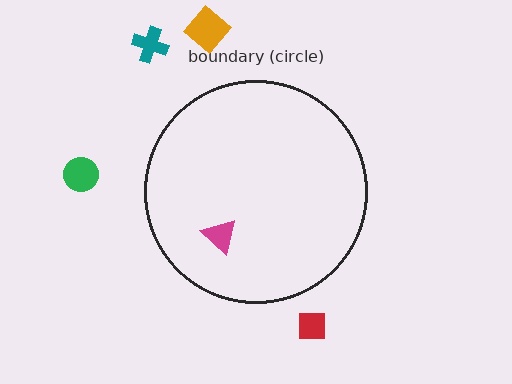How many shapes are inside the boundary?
1 inside, 4 outside.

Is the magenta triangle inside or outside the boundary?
Inside.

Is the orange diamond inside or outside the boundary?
Outside.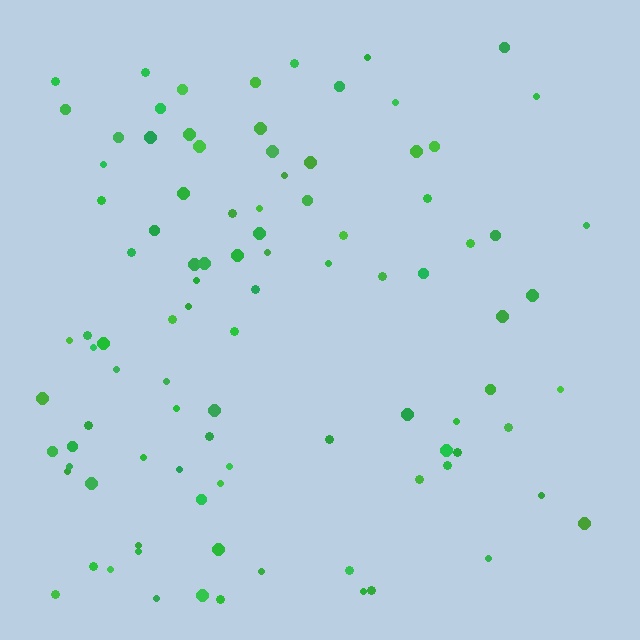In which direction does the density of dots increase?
From right to left, with the left side densest.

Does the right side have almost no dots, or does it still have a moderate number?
Still a moderate number, just noticeably fewer than the left.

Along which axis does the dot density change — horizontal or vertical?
Horizontal.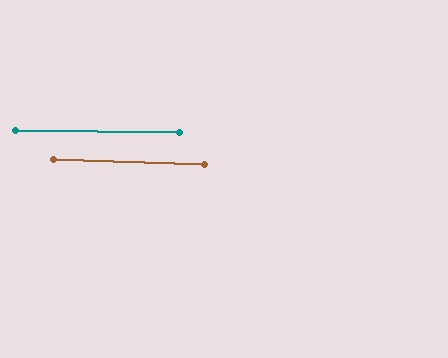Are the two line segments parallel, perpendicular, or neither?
Parallel — their directions differ by only 1.0°.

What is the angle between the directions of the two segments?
Approximately 1 degree.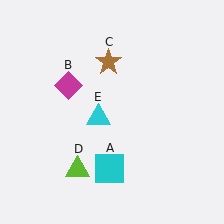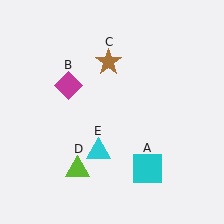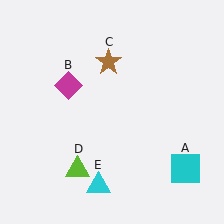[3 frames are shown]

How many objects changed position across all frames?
2 objects changed position: cyan square (object A), cyan triangle (object E).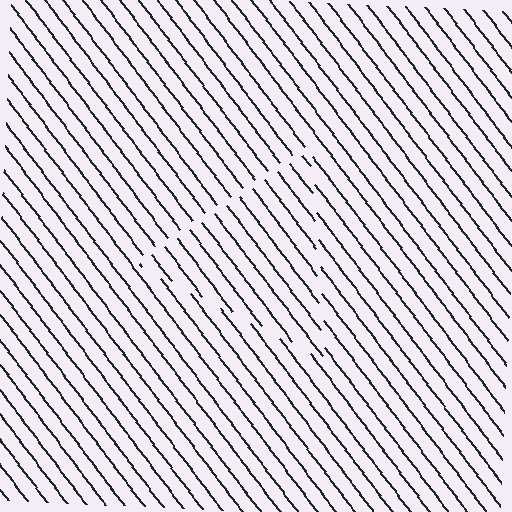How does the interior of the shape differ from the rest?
The interior of the shape contains the same grating, shifted by half a period — the contour is defined by the phase discontinuity where line-ends from the inner and outer gratings abut.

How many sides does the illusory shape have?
3 sides — the line-ends trace a triangle.